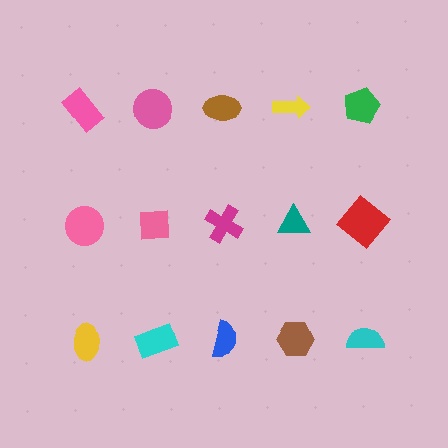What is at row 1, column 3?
A brown ellipse.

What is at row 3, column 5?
A cyan semicircle.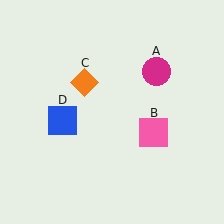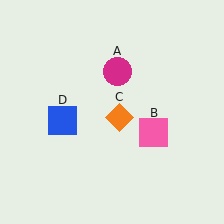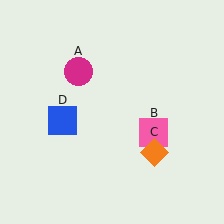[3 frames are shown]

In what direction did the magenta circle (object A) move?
The magenta circle (object A) moved left.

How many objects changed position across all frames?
2 objects changed position: magenta circle (object A), orange diamond (object C).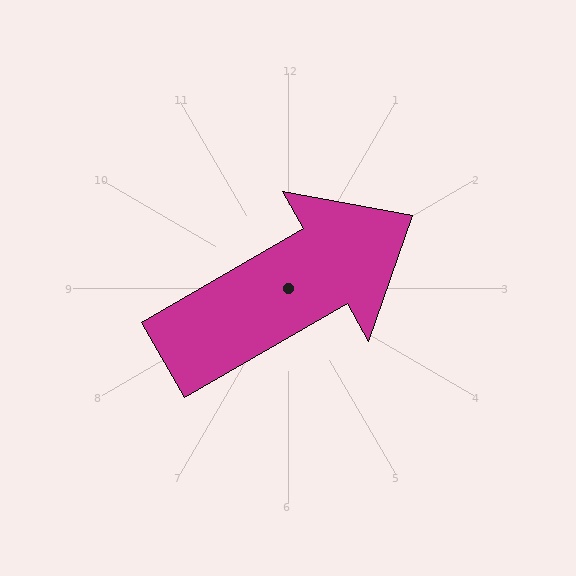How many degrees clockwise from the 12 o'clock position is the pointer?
Approximately 60 degrees.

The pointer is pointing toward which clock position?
Roughly 2 o'clock.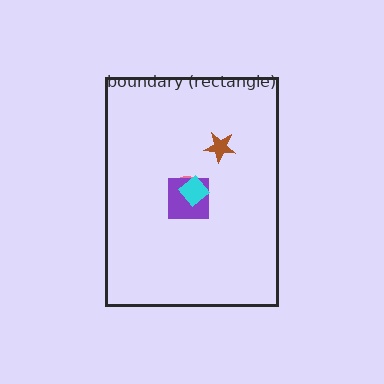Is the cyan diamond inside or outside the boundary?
Inside.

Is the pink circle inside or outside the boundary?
Inside.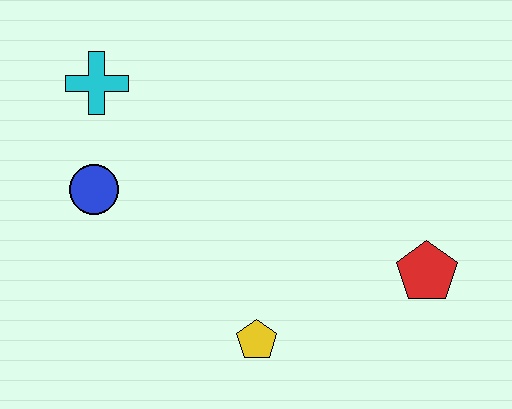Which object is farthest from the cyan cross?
The red pentagon is farthest from the cyan cross.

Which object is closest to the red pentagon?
The yellow pentagon is closest to the red pentagon.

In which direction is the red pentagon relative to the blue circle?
The red pentagon is to the right of the blue circle.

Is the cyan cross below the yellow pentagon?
No